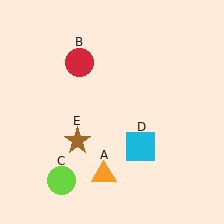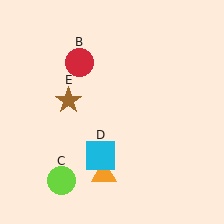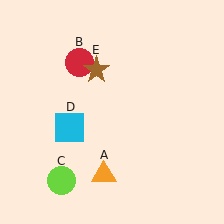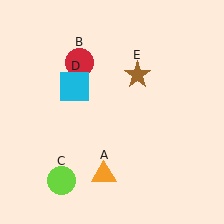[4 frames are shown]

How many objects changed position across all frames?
2 objects changed position: cyan square (object D), brown star (object E).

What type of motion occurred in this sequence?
The cyan square (object D), brown star (object E) rotated clockwise around the center of the scene.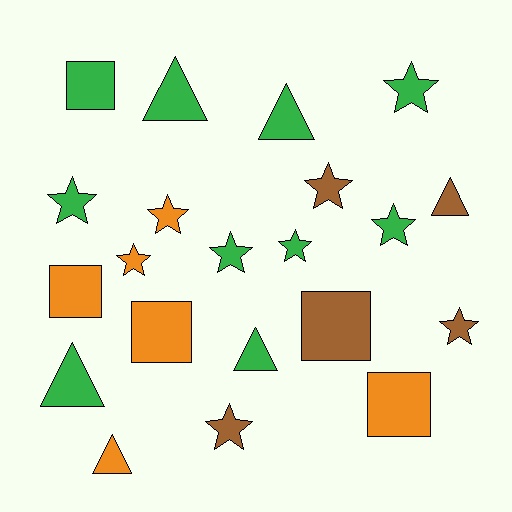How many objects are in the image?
There are 21 objects.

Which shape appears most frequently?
Star, with 10 objects.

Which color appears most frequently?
Green, with 10 objects.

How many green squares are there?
There is 1 green square.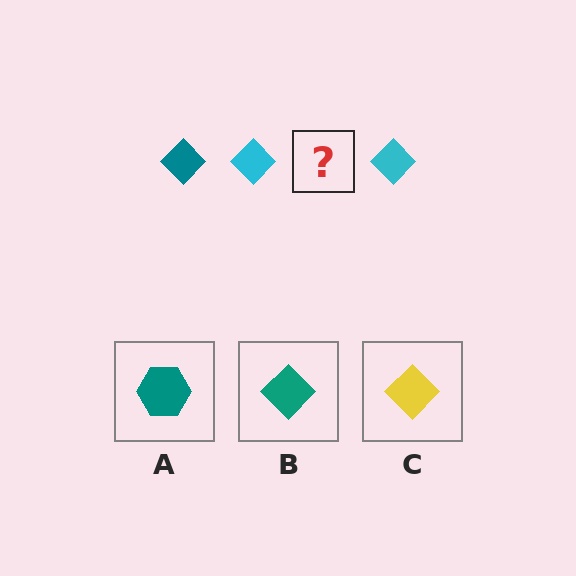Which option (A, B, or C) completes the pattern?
B.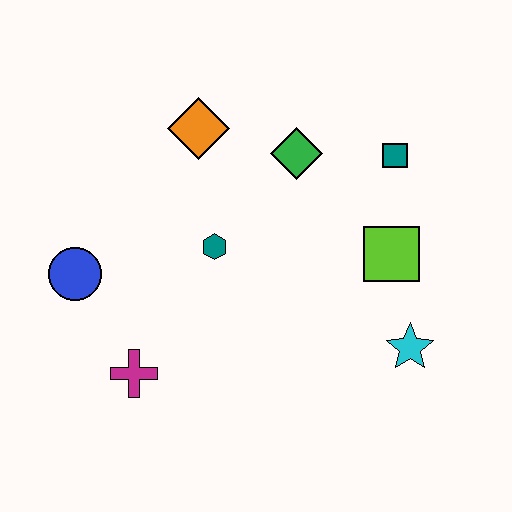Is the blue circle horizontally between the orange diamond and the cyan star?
No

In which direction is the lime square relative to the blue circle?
The lime square is to the right of the blue circle.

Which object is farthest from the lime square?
The blue circle is farthest from the lime square.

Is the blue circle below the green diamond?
Yes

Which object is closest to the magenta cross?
The blue circle is closest to the magenta cross.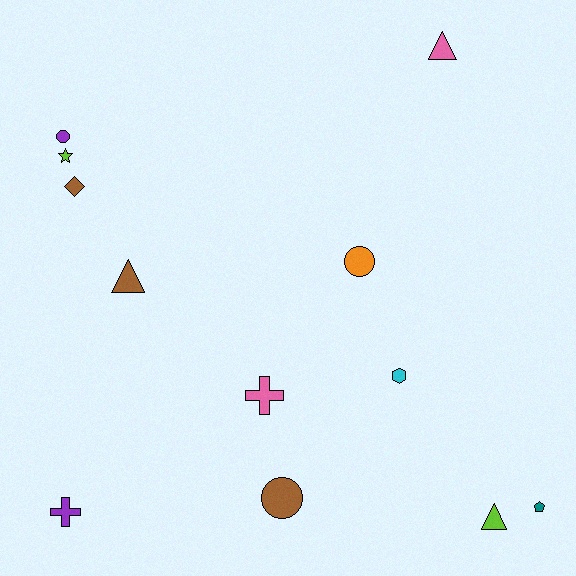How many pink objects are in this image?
There are 2 pink objects.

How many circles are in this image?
There are 3 circles.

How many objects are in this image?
There are 12 objects.